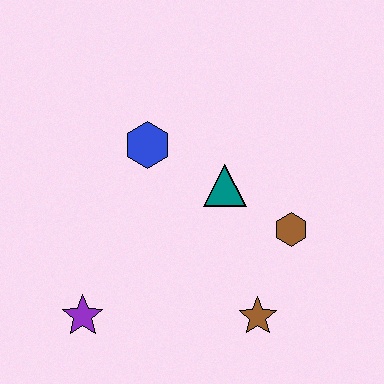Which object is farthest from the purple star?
The brown hexagon is farthest from the purple star.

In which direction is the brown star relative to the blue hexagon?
The brown star is below the blue hexagon.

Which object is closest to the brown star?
The brown hexagon is closest to the brown star.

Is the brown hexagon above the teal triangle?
No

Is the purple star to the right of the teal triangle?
No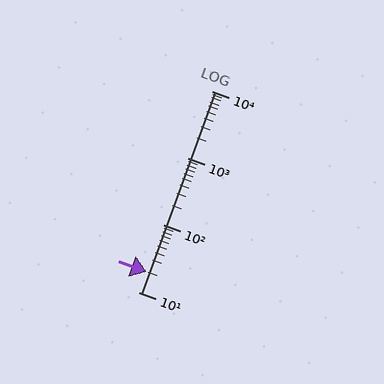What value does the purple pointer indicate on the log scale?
The pointer indicates approximately 20.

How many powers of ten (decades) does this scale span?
The scale spans 3 decades, from 10 to 10000.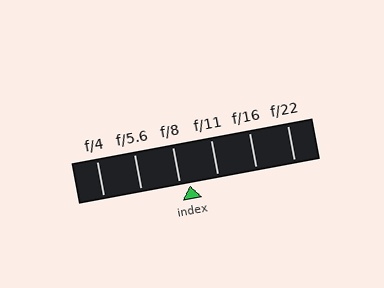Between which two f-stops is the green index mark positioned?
The index mark is between f/8 and f/11.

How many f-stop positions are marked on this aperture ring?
There are 6 f-stop positions marked.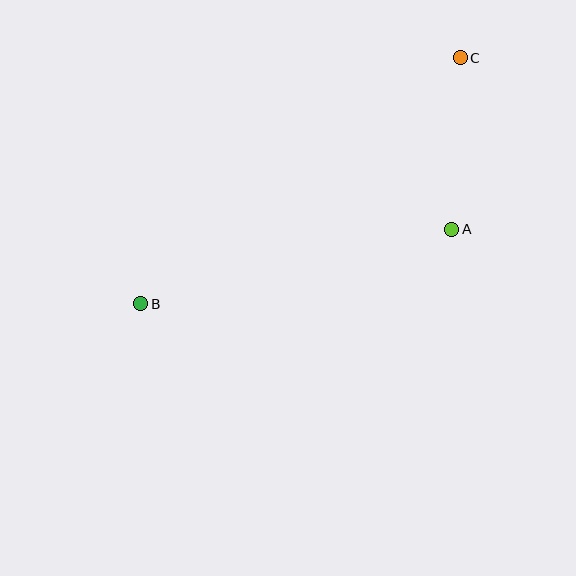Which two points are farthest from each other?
Points B and C are farthest from each other.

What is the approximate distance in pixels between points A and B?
The distance between A and B is approximately 320 pixels.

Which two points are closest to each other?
Points A and C are closest to each other.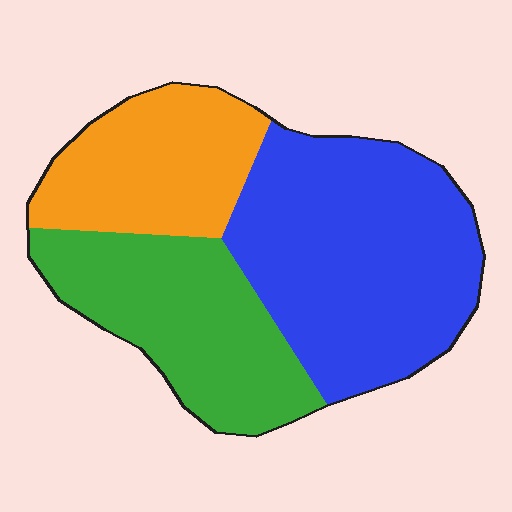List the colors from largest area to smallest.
From largest to smallest: blue, green, orange.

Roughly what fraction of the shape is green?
Green takes up about one third (1/3) of the shape.